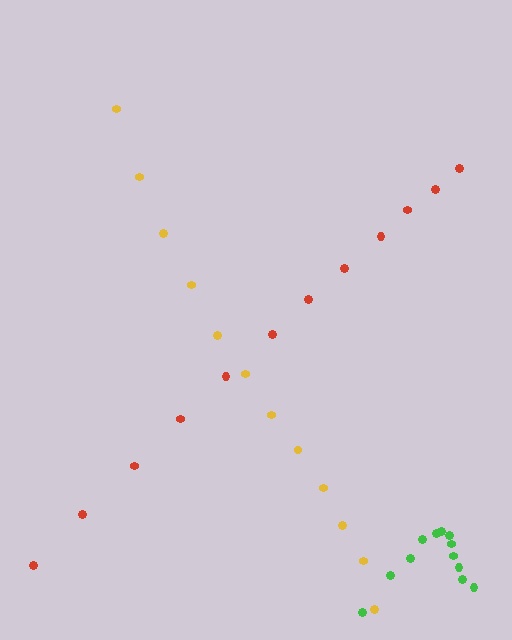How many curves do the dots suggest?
There are 3 distinct paths.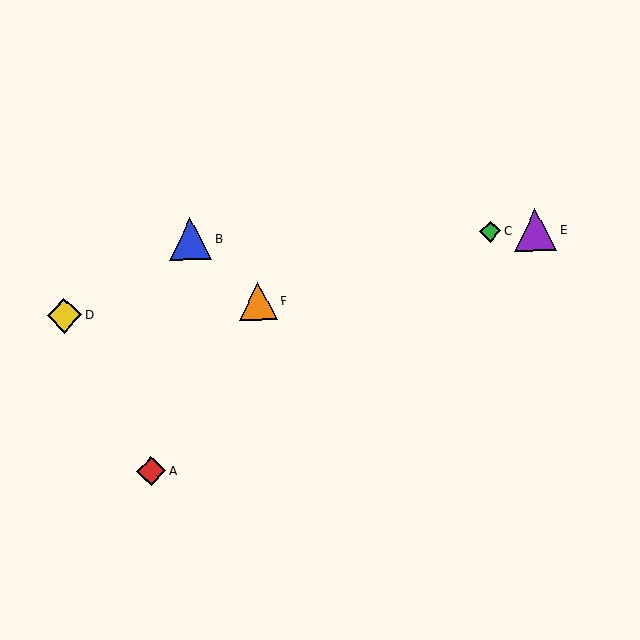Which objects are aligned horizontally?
Objects B, C, E are aligned horizontally.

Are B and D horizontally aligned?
No, B is at y≈239 and D is at y≈316.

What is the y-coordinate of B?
Object B is at y≈239.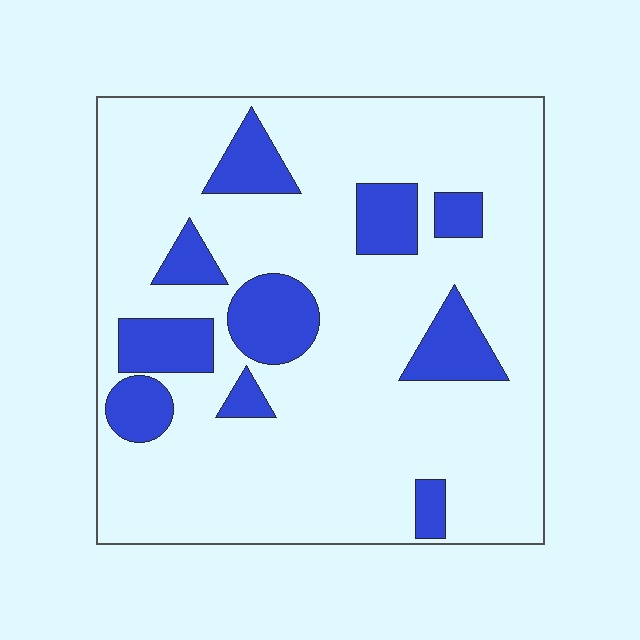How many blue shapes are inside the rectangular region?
10.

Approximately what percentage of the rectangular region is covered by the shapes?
Approximately 20%.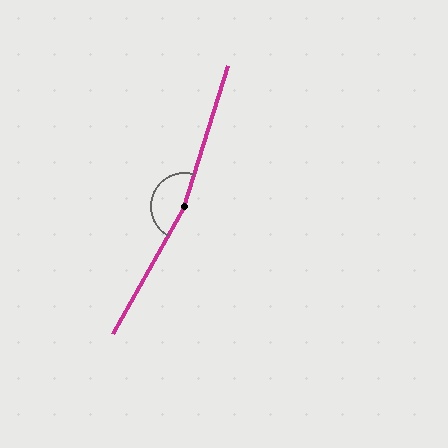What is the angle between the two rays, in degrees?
Approximately 168 degrees.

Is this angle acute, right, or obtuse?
It is obtuse.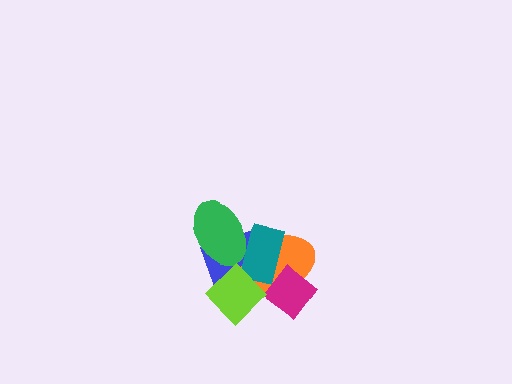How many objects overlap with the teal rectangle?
5 objects overlap with the teal rectangle.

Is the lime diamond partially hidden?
No, no other shape covers it.